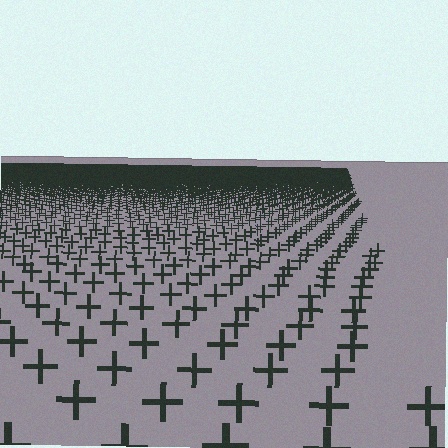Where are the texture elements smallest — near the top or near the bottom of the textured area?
Near the top.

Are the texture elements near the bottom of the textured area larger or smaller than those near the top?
Larger. Near the bottom, elements are closer to the viewer and appear at a bigger on-screen size.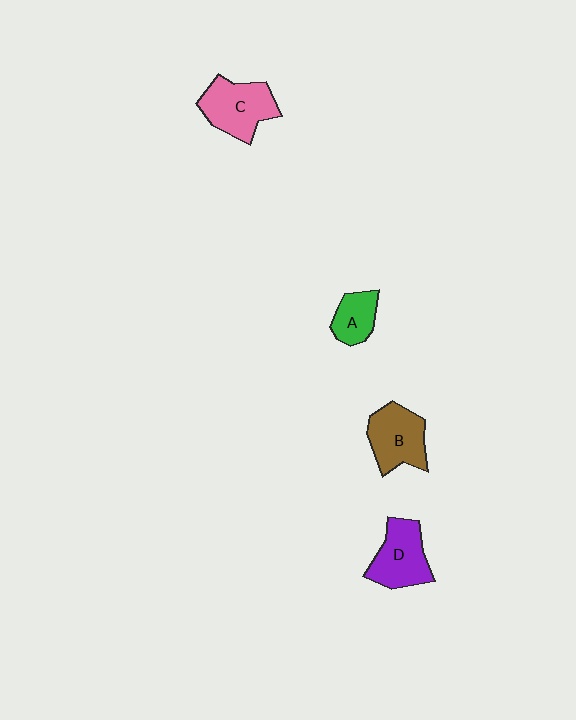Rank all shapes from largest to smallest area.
From largest to smallest: C (pink), B (brown), D (purple), A (green).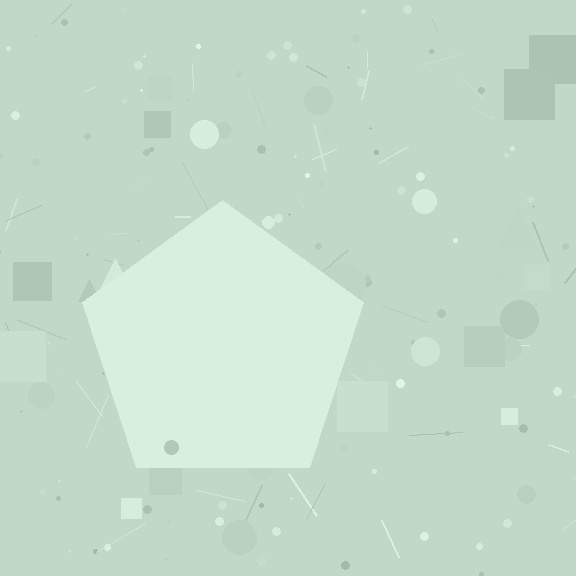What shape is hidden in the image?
A pentagon is hidden in the image.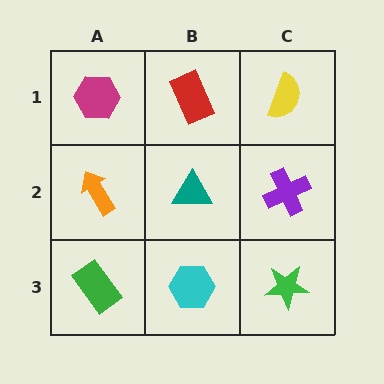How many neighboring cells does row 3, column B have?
3.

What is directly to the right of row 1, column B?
A yellow semicircle.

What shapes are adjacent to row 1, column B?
A teal triangle (row 2, column B), a magenta hexagon (row 1, column A), a yellow semicircle (row 1, column C).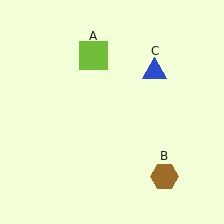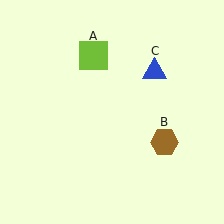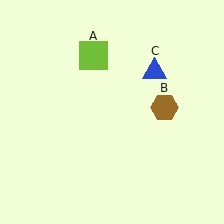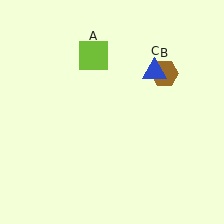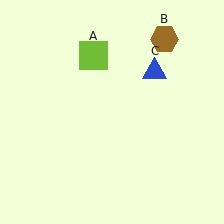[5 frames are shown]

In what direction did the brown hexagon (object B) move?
The brown hexagon (object B) moved up.